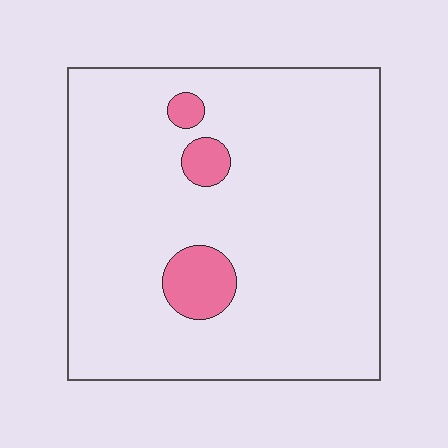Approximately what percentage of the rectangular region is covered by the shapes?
Approximately 10%.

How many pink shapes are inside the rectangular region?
3.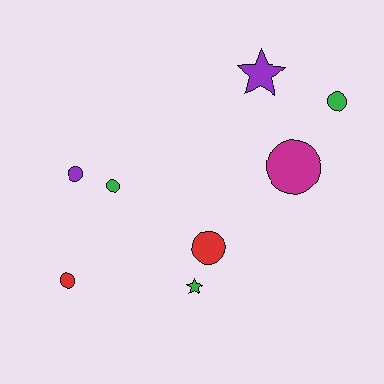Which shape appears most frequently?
Circle, with 6 objects.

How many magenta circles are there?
There is 1 magenta circle.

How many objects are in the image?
There are 8 objects.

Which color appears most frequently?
Green, with 3 objects.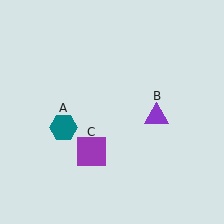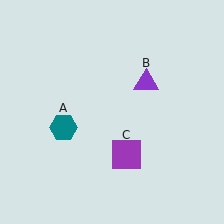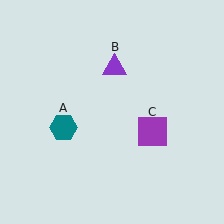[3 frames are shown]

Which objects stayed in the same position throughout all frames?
Teal hexagon (object A) remained stationary.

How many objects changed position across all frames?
2 objects changed position: purple triangle (object B), purple square (object C).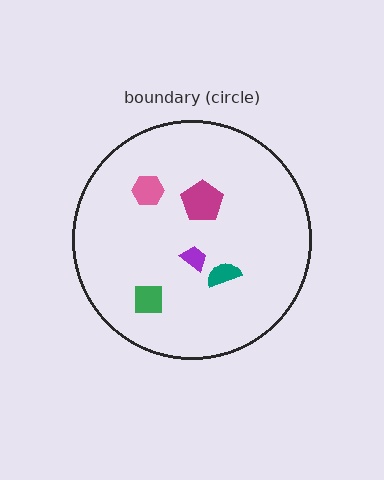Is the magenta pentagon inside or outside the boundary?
Inside.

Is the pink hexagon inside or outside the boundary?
Inside.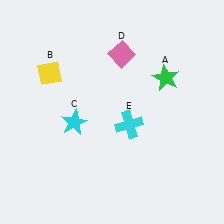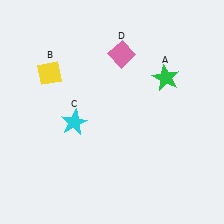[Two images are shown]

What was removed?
The cyan cross (E) was removed in Image 2.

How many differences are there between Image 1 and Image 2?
There is 1 difference between the two images.